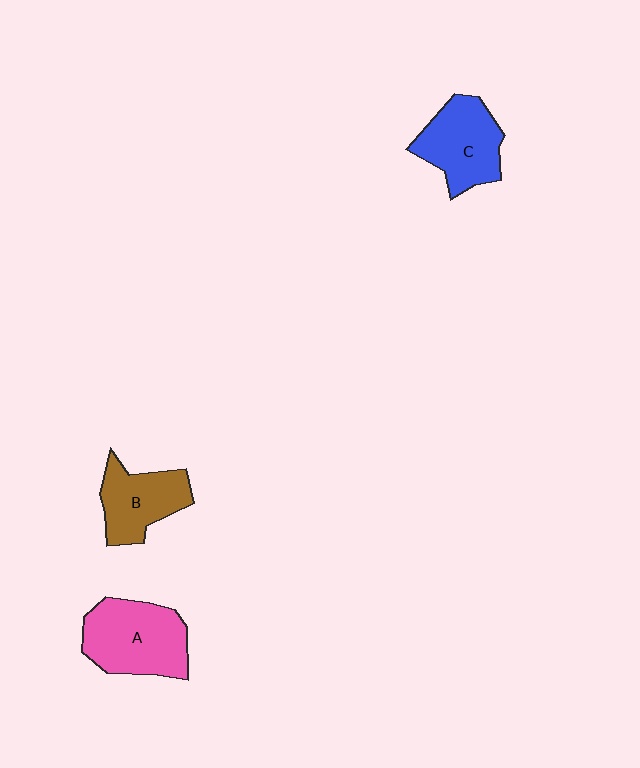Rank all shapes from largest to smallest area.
From largest to smallest: A (pink), C (blue), B (brown).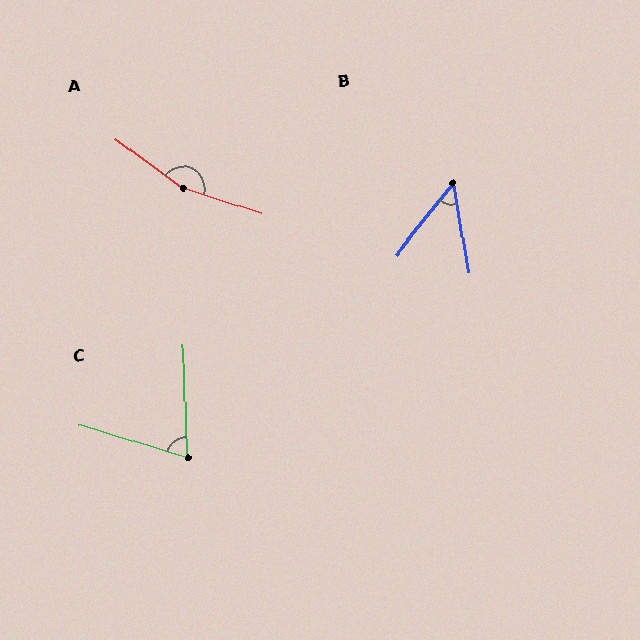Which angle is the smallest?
B, at approximately 48 degrees.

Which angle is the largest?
A, at approximately 162 degrees.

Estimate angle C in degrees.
Approximately 71 degrees.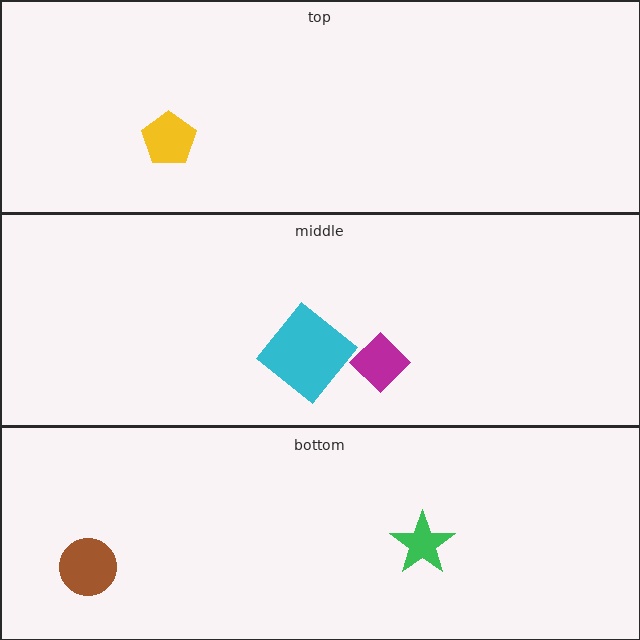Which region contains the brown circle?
The bottom region.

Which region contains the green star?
The bottom region.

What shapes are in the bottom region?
The green star, the brown circle.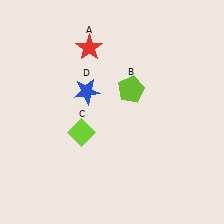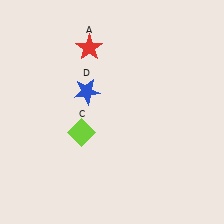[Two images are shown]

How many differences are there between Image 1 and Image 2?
There is 1 difference between the two images.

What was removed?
The lime pentagon (B) was removed in Image 2.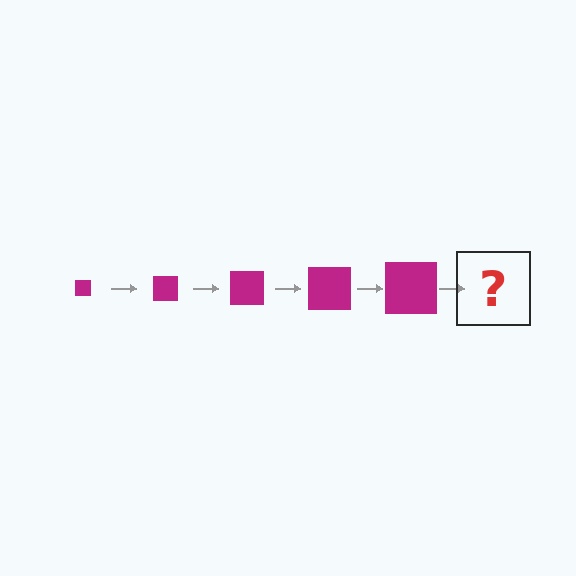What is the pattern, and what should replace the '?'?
The pattern is that the square gets progressively larger each step. The '?' should be a magenta square, larger than the previous one.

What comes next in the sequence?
The next element should be a magenta square, larger than the previous one.